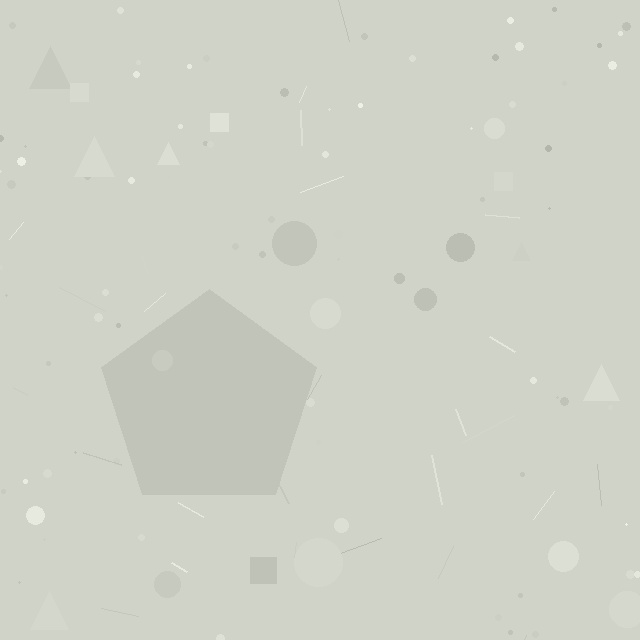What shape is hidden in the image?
A pentagon is hidden in the image.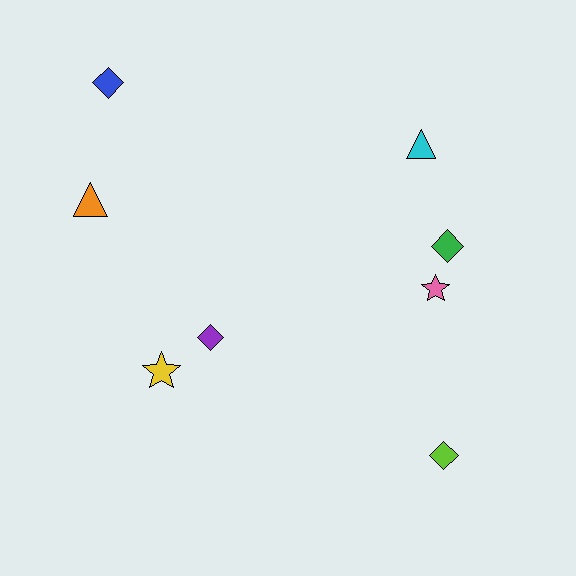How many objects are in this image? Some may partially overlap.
There are 8 objects.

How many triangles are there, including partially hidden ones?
There are 2 triangles.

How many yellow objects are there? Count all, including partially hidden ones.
There is 1 yellow object.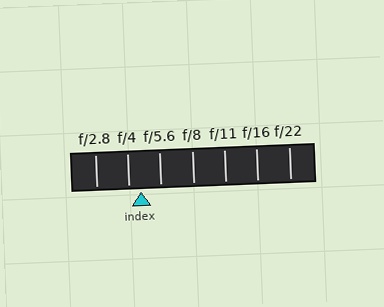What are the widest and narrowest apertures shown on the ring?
The widest aperture shown is f/2.8 and the narrowest is f/22.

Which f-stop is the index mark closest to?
The index mark is closest to f/4.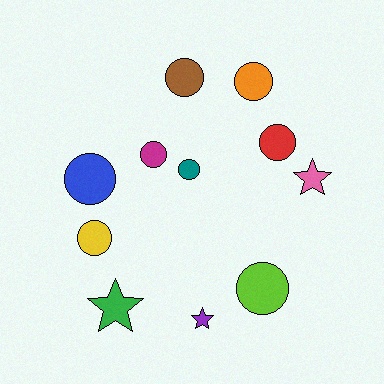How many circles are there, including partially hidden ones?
There are 8 circles.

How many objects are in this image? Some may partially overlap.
There are 11 objects.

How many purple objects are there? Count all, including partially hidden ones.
There is 1 purple object.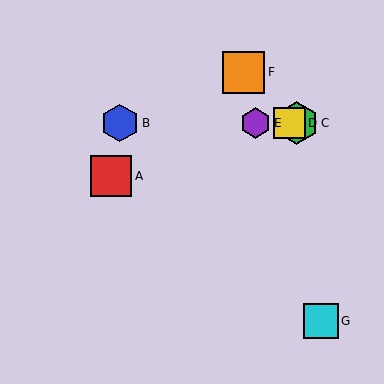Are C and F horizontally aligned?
No, C is at y≈123 and F is at y≈72.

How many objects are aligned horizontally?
4 objects (B, C, D, E) are aligned horizontally.